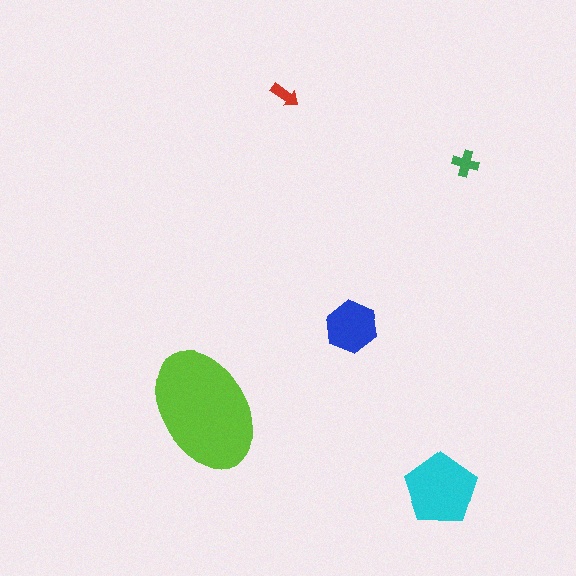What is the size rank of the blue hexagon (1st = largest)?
3rd.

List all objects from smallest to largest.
The red arrow, the green cross, the blue hexagon, the cyan pentagon, the lime ellipse.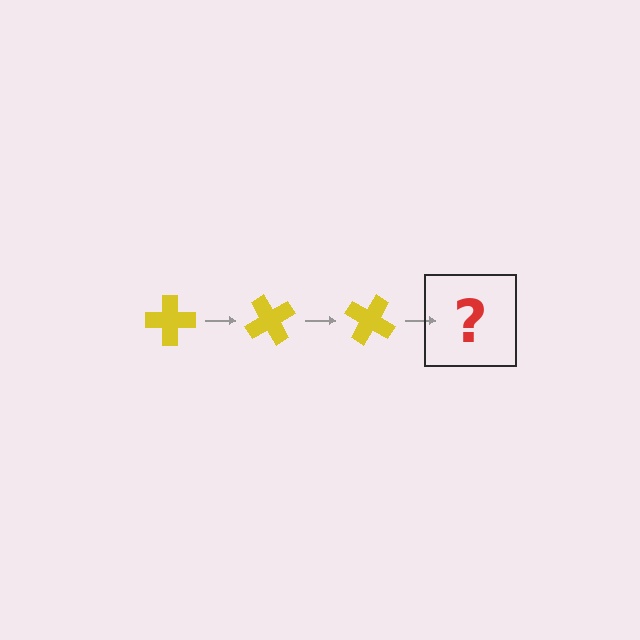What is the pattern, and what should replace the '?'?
The pattern is that the cross rotates 60 degrees each step. The '?' should be a yellow cross rotated 180 degrees.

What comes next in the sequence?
The next element should be a yellow cross rotated 180 degrees.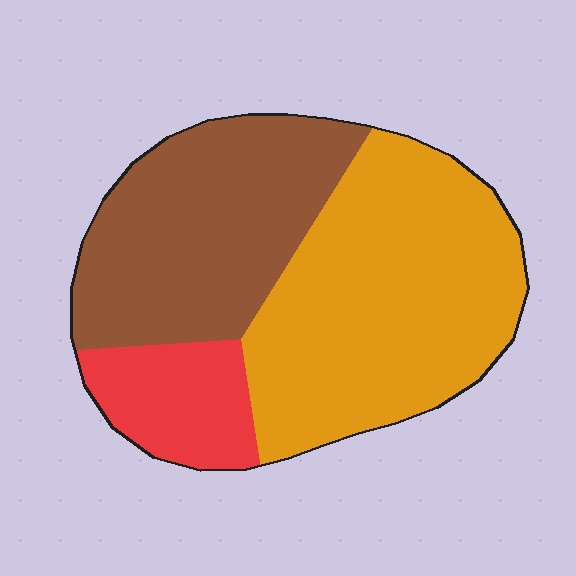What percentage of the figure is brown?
Brown takes up between a third and a half of the figure.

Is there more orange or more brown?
Orange.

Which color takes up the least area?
Red, at roughly 15%.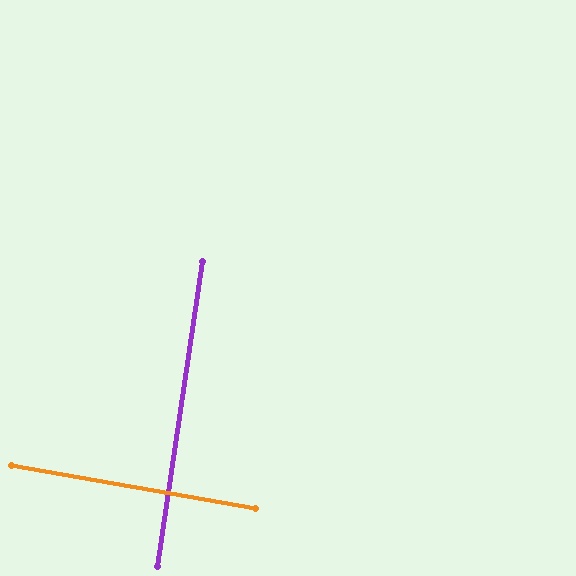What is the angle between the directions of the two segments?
Approximately 88 degrees.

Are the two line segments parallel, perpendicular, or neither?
Perpendicular — they meet at approximately 88°.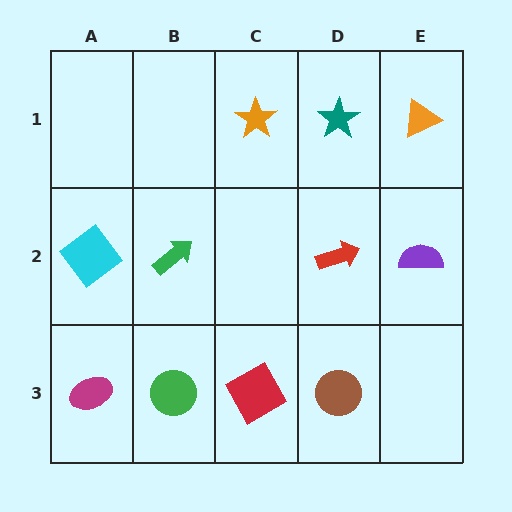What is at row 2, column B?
A green arrow.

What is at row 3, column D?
A brown circle.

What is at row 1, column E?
An orange triangle.